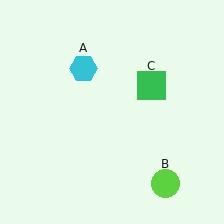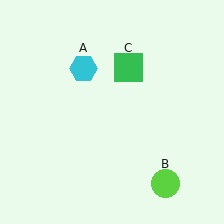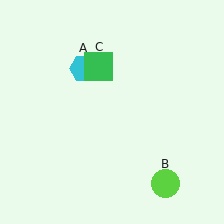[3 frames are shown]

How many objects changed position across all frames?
1 object changed position: green square (object C).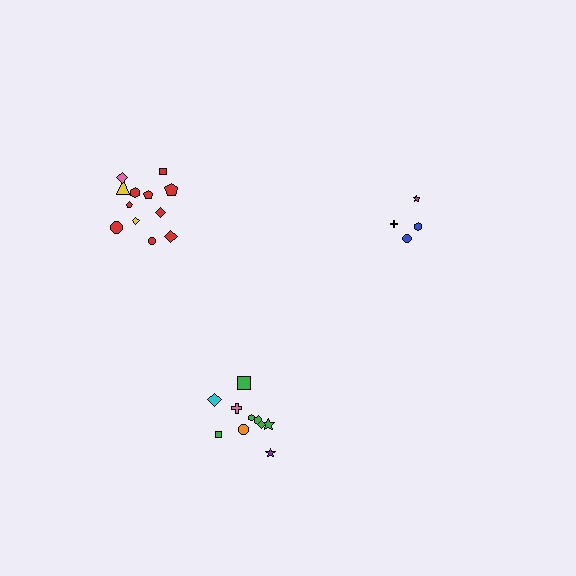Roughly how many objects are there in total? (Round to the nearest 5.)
Roughly 25 objects in total.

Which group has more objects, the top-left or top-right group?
The top-left group.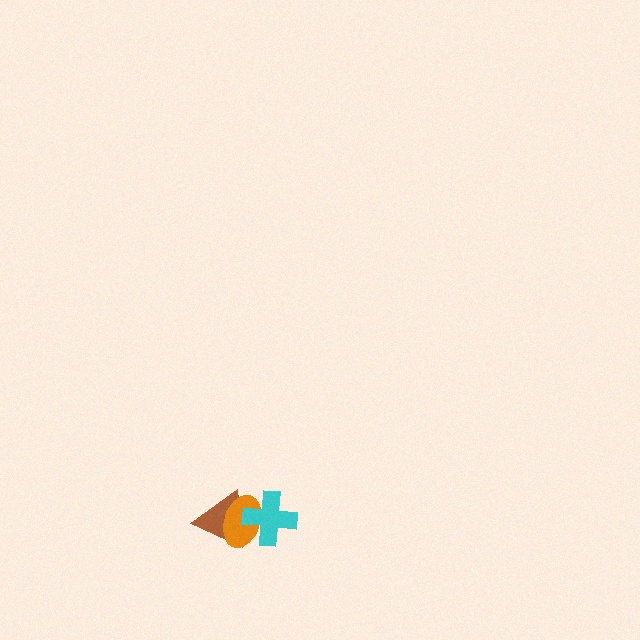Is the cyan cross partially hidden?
No, no other shape covers it.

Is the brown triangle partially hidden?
Yes, it is partially covered by another shape.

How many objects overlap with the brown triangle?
2 objects overlap with the brown triangle.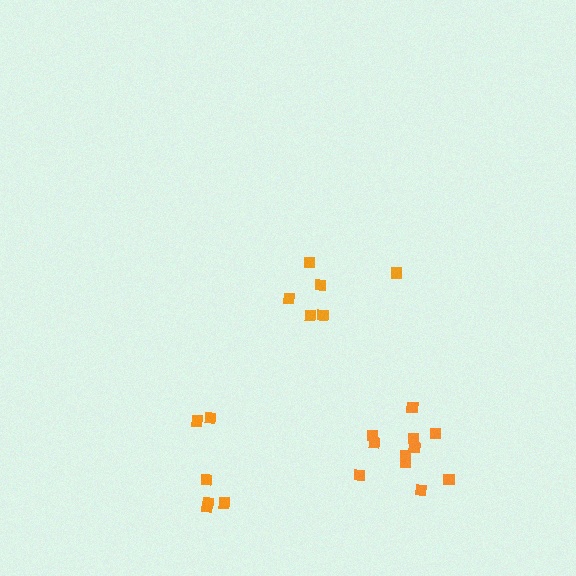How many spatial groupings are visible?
There are 3 spatial groupings.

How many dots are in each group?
Group 1: 6 dots, Group 2: 11 dots, Group 3: 6 dots (23 total).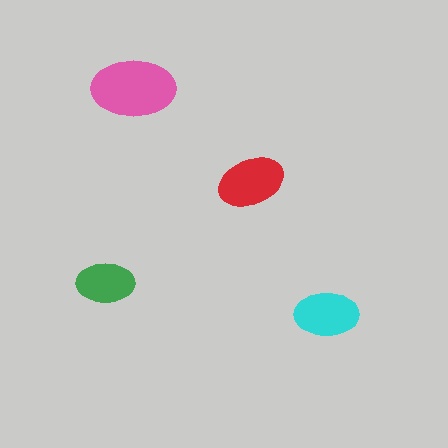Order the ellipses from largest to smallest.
the pink one, the red one, the cyan one, the green one.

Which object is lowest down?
The cyan ellipse is bottommost.